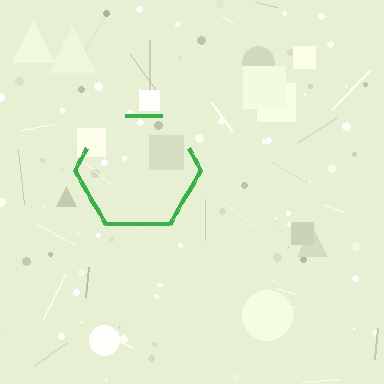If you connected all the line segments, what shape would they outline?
They would outline a hexagon.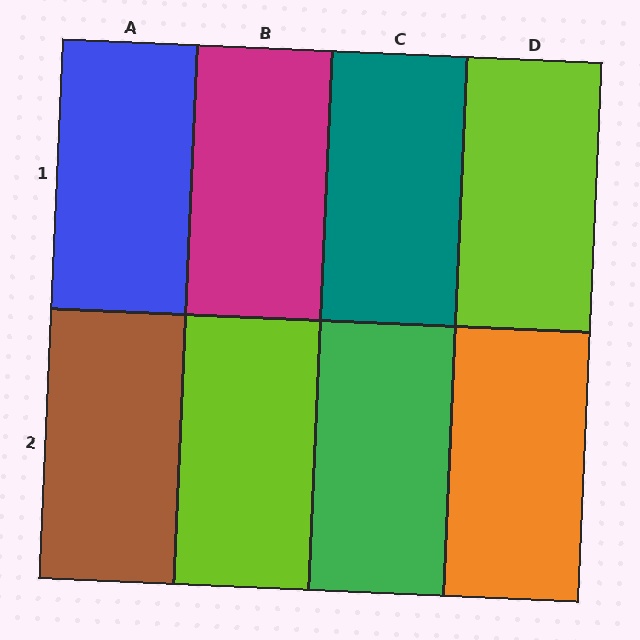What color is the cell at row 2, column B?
Lime.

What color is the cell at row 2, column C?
Green.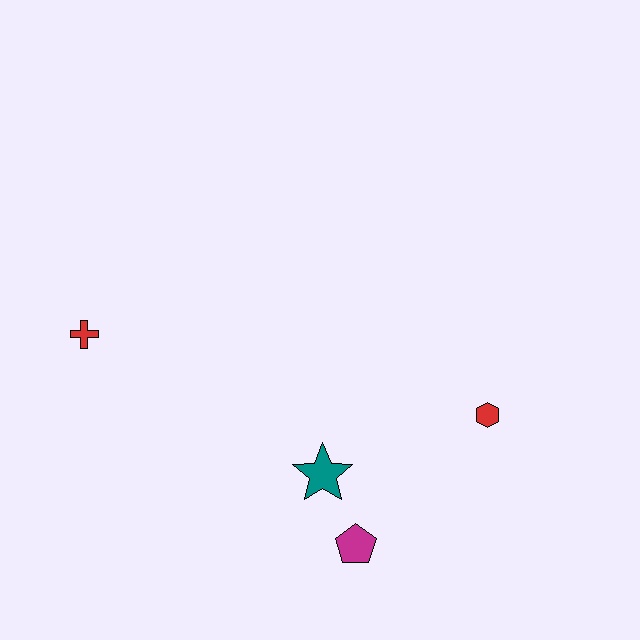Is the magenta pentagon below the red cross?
Yes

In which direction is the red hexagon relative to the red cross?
The red hexagon is to the right of the red cross.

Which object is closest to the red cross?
The teal star is closest to the red cross.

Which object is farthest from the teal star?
The red cross is farthest from the teal star.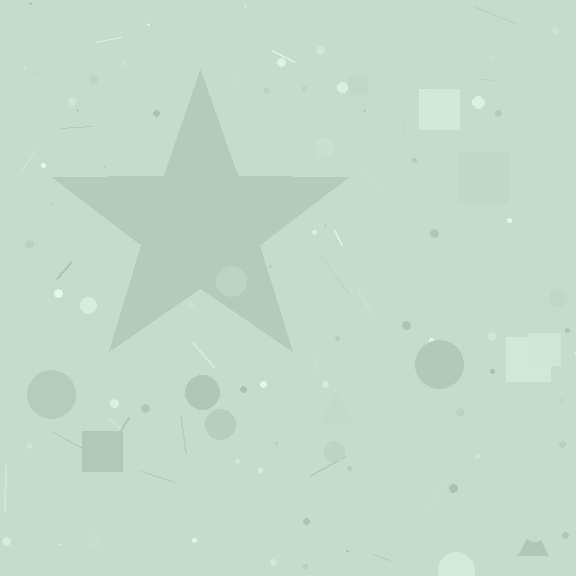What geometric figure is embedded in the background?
A star is embedded in the background.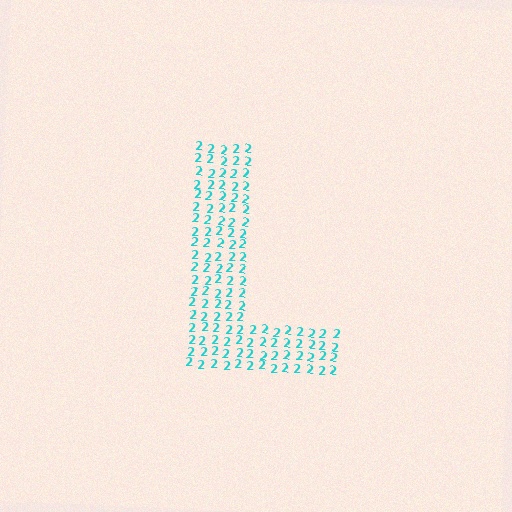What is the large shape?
The large shape is the letter L.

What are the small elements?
The small elements are digit 2's.